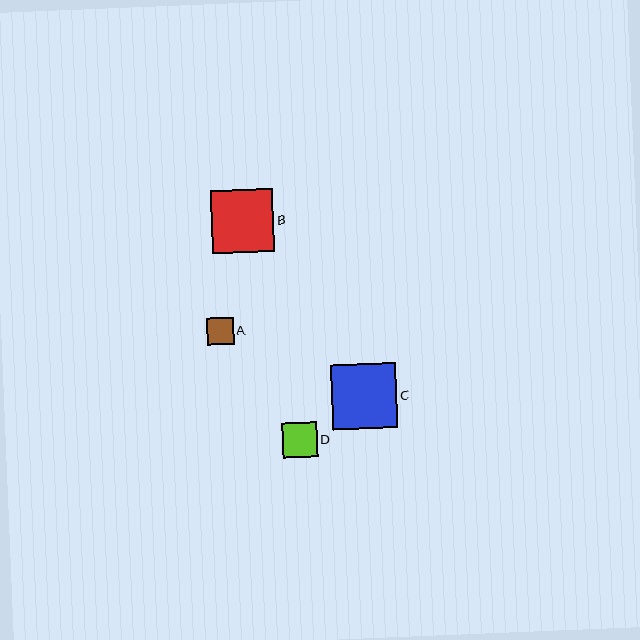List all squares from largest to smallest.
From largest to smallest: C, B, D, A.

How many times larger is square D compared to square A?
Square D is approximately 1.3 times the size of square A.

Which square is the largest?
Square C is the largest with a size of approximately 65 pixels.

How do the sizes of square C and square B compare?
Square C and square B are approximately the same size.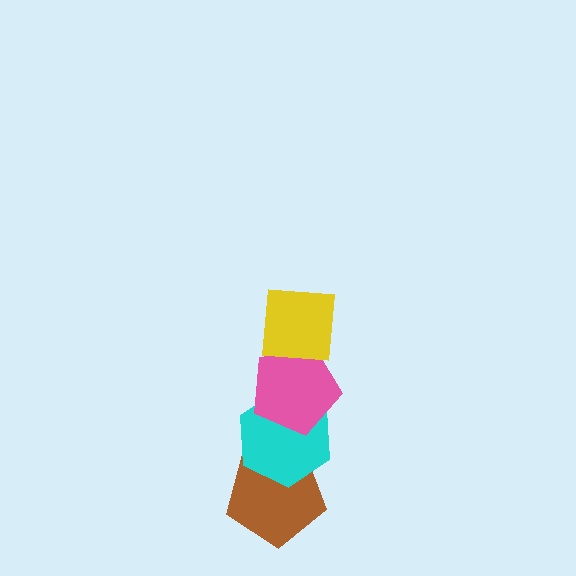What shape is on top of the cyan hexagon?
The pink pentagon is on top of the cyan hexagon.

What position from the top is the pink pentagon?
The pink pentagon is 2nd from the top.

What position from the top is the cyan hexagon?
The cyan hexagon is 3rd from the top.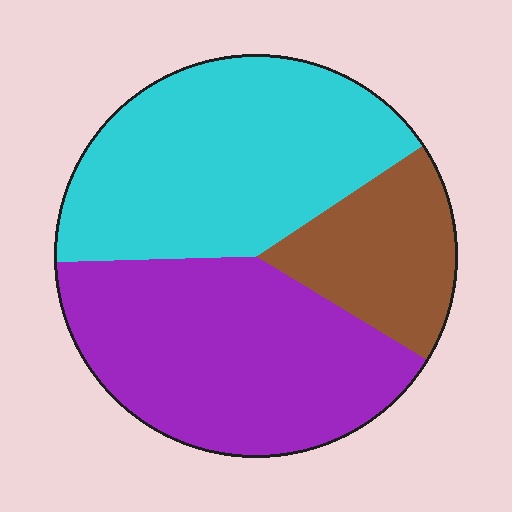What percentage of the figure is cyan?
Cyan takes up between a third and a half of the figure.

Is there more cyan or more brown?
Cyan.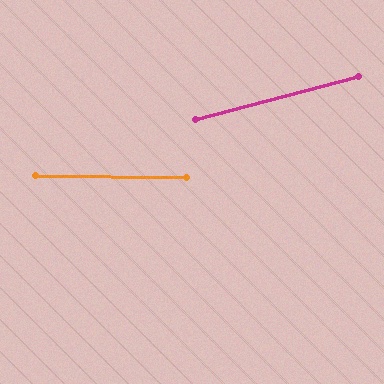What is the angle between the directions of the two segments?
Approximately 16 degrees.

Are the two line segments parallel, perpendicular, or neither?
Neither parallel nor perpendicular — they differ by about 16°.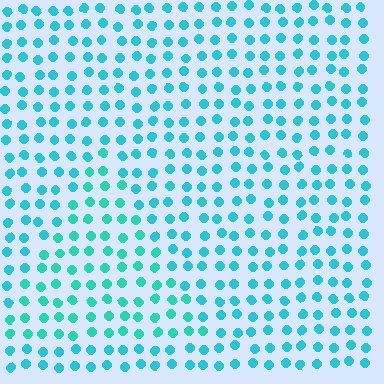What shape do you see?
I see a triangle.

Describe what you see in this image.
The image is filled with small cyan elements in a uniform arrangement. A triangle-shaped region is visible where the elements are tinted to a slightly different hue, forming a subtle color boundary.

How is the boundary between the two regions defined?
The boundary is defined purely by a slight shift in hue (about 18 degrees). Spacing, size, and orientation are identical on both sides.